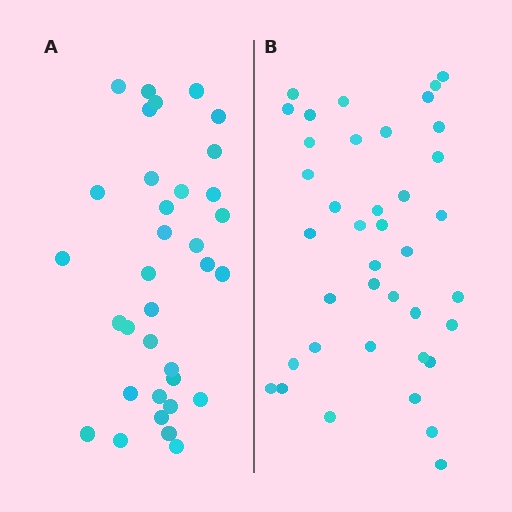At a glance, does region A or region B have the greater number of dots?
Region B (the right region) has more dots.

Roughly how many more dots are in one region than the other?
Region B has about 5 more dots than region A.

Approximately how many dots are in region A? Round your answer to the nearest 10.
About 30 dots. (The exact count is 34, which rounds to 30.)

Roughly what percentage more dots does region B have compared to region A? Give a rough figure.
About 15% more.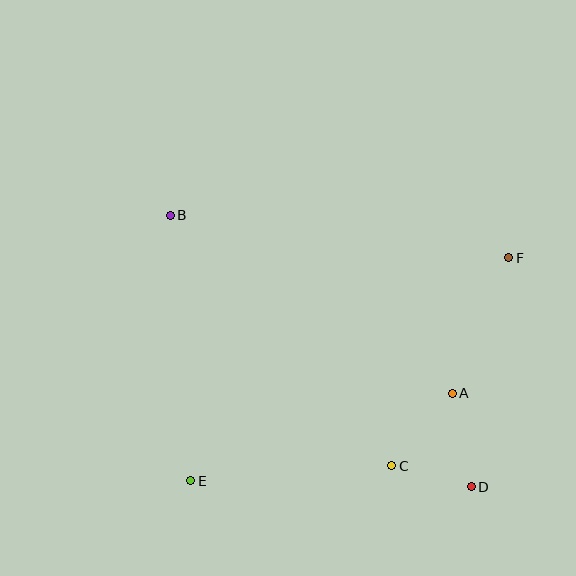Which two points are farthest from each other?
Points B and D are farthest from each other.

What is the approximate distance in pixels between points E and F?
The distance between E and F is approximately 388 pixels.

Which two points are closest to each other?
Points C and D are closest to each other.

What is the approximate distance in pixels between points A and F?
The distance between A and F is approximately 147 pixels.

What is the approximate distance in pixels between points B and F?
The distance between B and F is approximately 341 pixels.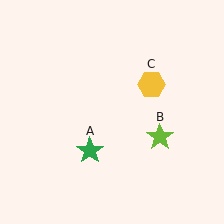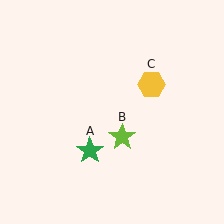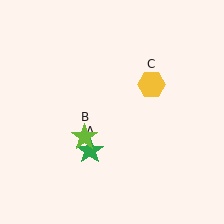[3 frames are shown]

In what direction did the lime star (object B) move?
The lime star (object B) moved left.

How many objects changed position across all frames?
1 object changed position: lime star (object B).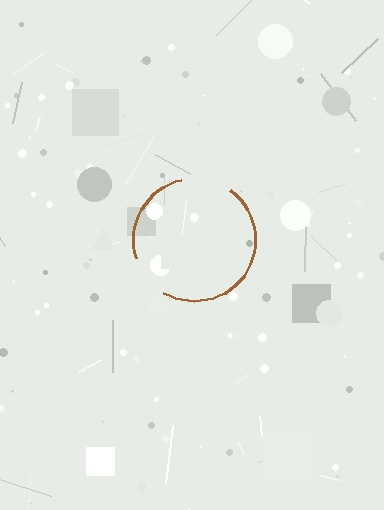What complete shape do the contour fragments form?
The contour fragments form a circle.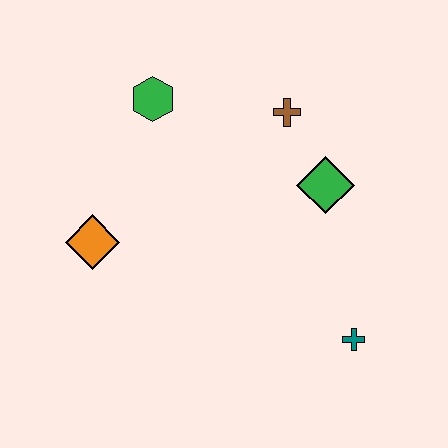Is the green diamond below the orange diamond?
No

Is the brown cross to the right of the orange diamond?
Yes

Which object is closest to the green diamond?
The brown cross is closest to the green diamond.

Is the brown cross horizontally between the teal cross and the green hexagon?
Yes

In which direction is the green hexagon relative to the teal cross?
The green hexagon is above the teal cross.